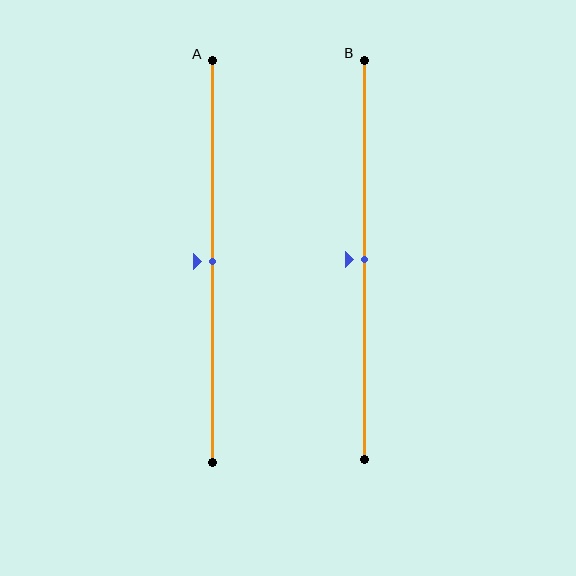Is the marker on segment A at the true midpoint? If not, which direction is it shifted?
Yes, the marker on segment A is at the true midpoint.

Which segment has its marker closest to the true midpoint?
Segment A has its marker closest to the true midpoint.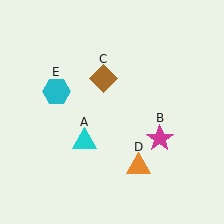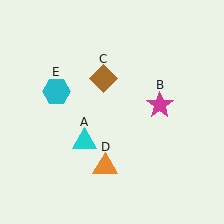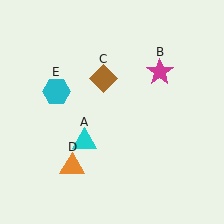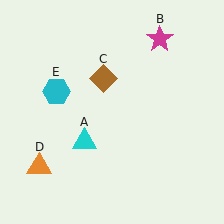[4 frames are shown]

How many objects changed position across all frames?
2 objects changed position: magenta star (object B), orange triangle (object D).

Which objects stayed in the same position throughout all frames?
Cyan triangle (object A) and brown diamond (object C) and cyan hexagon (object E) remained stationary.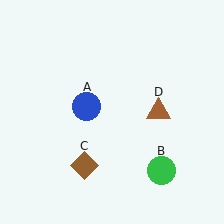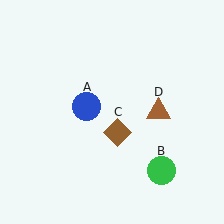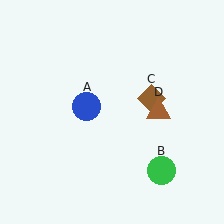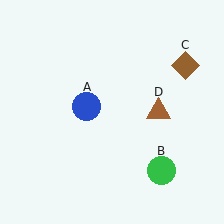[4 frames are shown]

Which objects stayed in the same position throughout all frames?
Blue circle (object A) and green circle (object B) and brown triangle (object D) remained stationary.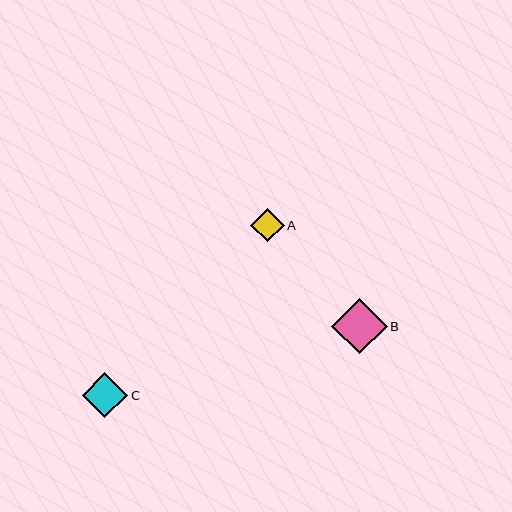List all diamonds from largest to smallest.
From largest to smallest: B, C, A.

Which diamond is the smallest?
Diamond A is the smallest with a size of approximately 33 pixels.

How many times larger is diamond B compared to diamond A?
Diamond B is approximately 1.7 times the size of diamond A.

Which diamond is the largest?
Diamond B is the largest with a size of approximately 55 pixels.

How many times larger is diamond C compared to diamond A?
Diamond C is approximately 1.4 times the size of diamond A.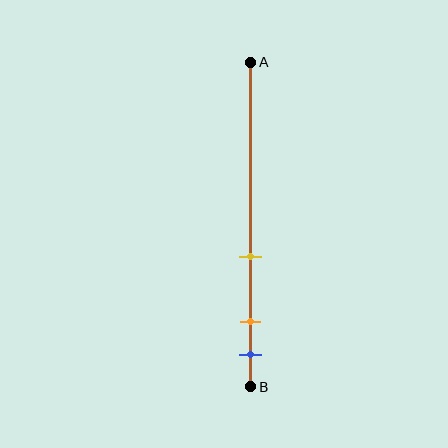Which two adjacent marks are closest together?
The orange and blue marks are the closest adjacent pair.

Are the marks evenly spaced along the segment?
No, the marks are not evenly spaced.